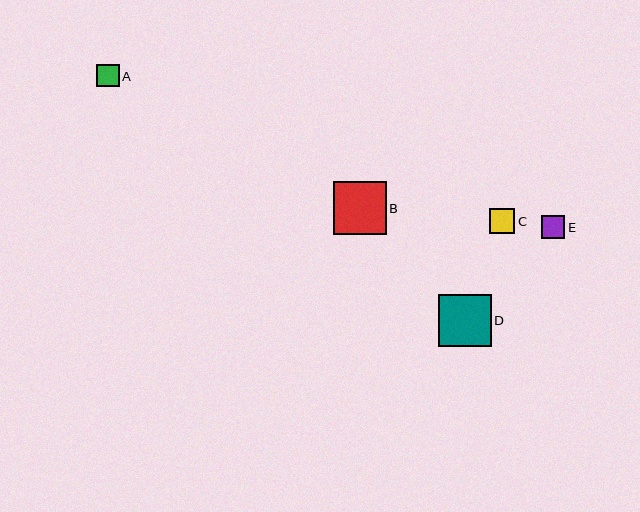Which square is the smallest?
Square A is the smallest with a size of approximately 22 pixels.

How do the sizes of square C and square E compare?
Square C and square E are approximately the same size.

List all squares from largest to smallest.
From largest to smallest: B, D, C, E, A.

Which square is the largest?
Square B is the largest with a size of approximately 53 pixels.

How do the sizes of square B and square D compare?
Square B and square D are approximately the same size.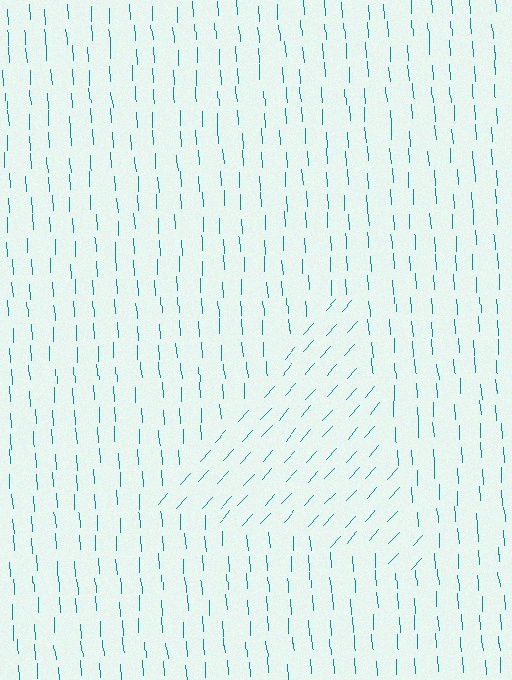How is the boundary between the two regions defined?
The boundary is defined purely by a change in line orientation (approximately 45 degrees difference). All lines are the same color and thickness.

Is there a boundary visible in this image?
Yes, there is a texture boundary formed by a change in line orientation.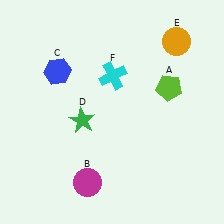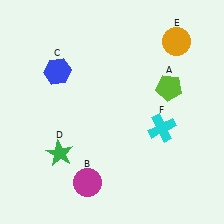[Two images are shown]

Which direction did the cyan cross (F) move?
The cyan cross (F) moved down.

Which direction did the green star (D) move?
The green star (D) moved down.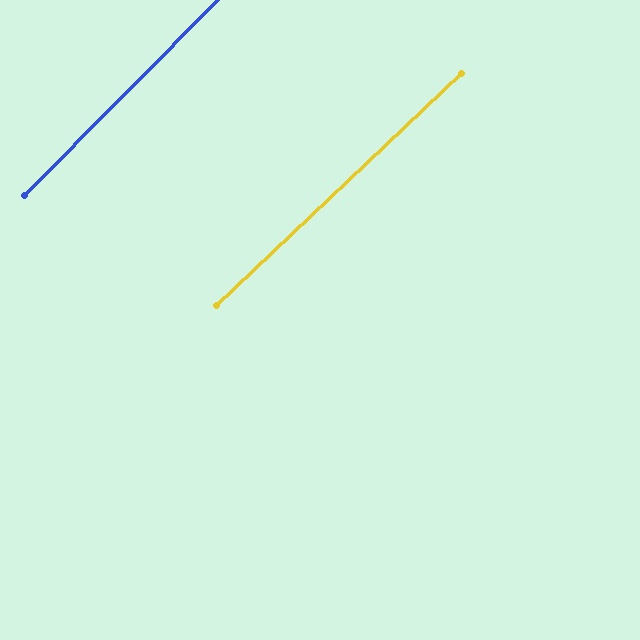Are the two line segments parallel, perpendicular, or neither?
Parallel — their directions differ by only 1.8°.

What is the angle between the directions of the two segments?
Approximately 2 degrees.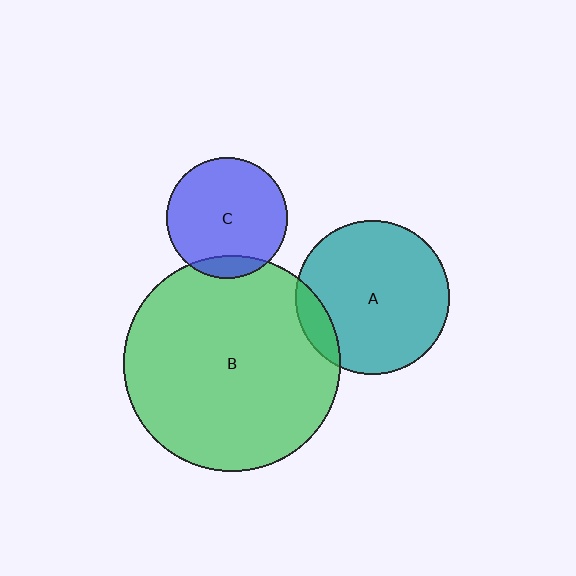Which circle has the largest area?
Circle B (green).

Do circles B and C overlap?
Yes.